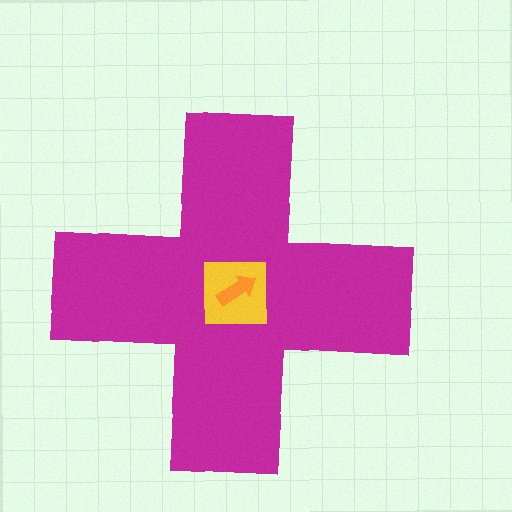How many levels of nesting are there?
3.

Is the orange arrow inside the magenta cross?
Yes.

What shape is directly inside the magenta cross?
The yellow square.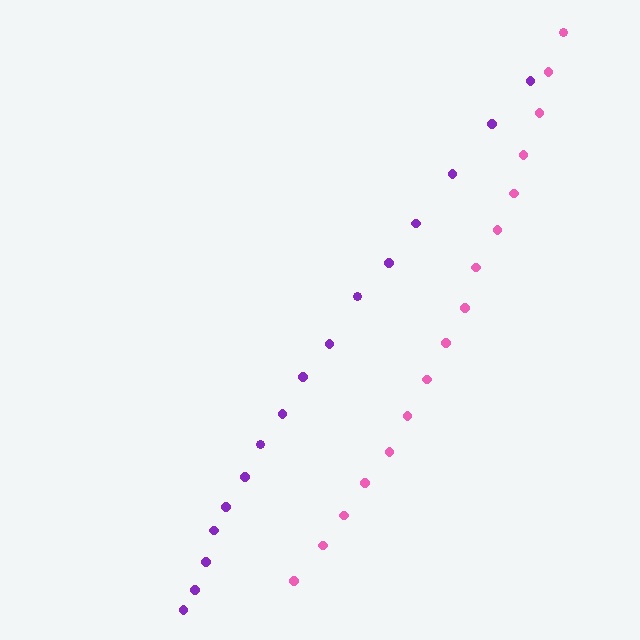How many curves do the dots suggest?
There are 2 distinct paths.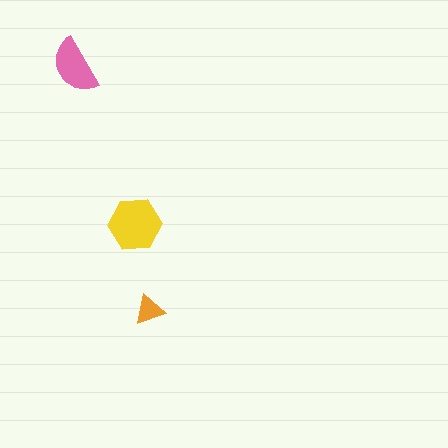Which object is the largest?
The yellow hexagon.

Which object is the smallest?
The orange triangle.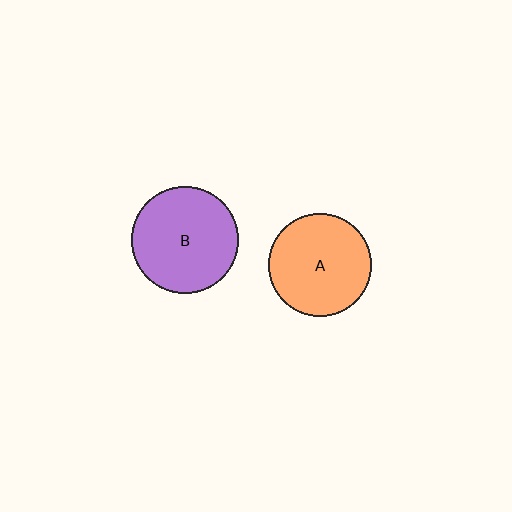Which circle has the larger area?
Circle B (purple).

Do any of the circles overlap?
No, none of the circles overlap.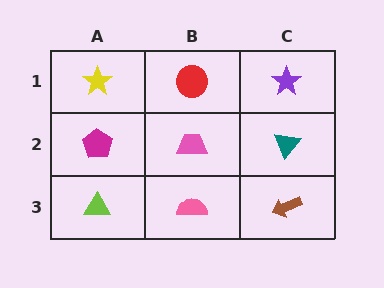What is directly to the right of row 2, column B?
A teal triangle.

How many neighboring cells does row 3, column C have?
2.